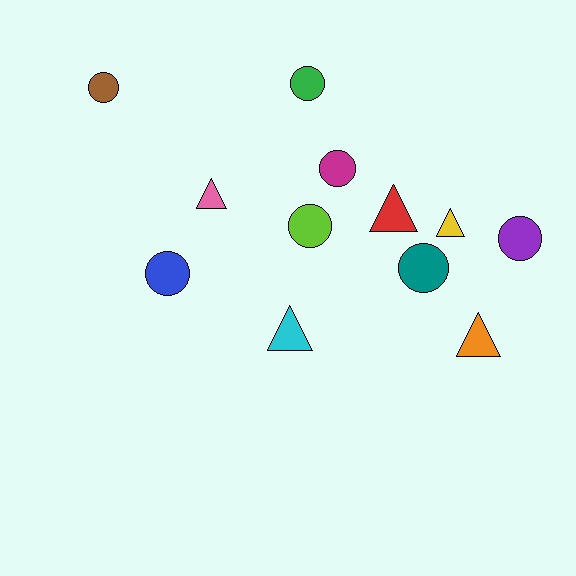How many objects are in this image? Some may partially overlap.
There are 12 objects.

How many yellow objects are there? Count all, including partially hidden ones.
There is 1 yellow object.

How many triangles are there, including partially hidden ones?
There are 5 triangles.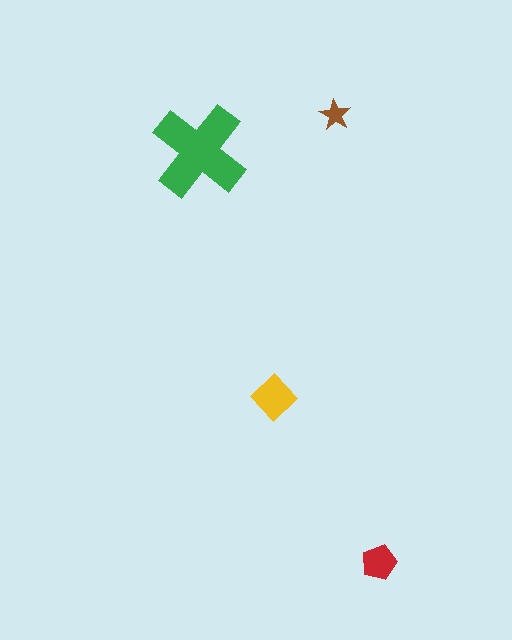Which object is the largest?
The green cross.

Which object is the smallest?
The brown star.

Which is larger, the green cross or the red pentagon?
The green cross.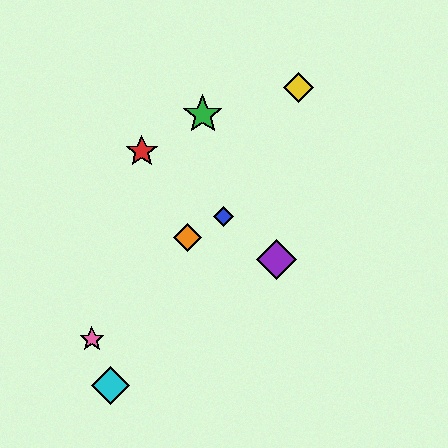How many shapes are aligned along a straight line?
3 shapes (the red star, the blue diamond, the purple diamond) are aligned along a straight line.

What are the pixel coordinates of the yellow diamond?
The yellow diamond is at (299, 88).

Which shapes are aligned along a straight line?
The red star, the blue diamond, the purple diamond are aligned along a straight line.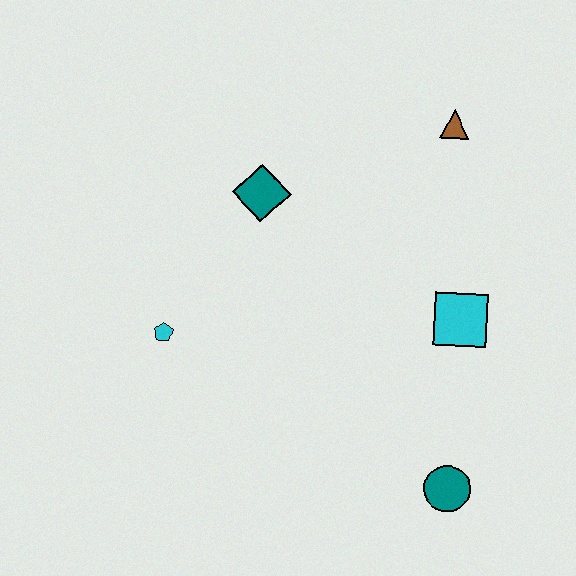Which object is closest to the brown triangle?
The cyan square is closest to the brown triangle.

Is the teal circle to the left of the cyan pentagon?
No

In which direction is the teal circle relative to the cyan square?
The teal circle is below the cyan square.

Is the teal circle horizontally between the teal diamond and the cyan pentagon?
No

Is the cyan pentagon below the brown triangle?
Yes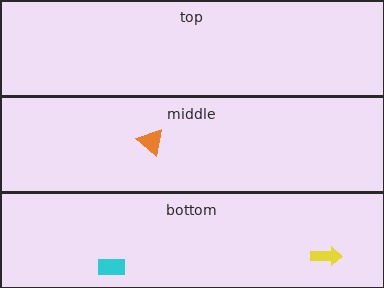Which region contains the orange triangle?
The middle region.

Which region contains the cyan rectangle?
The bottom region.